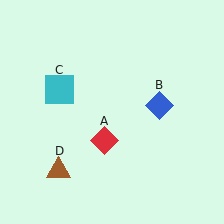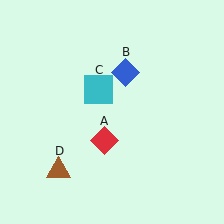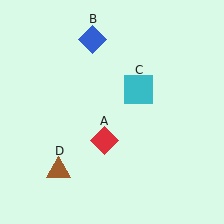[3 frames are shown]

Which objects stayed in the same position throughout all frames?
Red diamond (object A) and brown triangle (object D) remained stationary.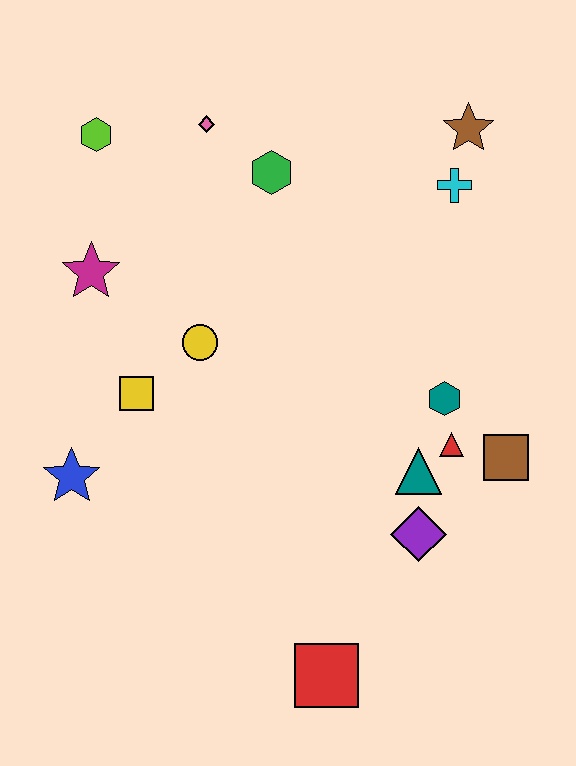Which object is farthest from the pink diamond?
The red square is farthest from the pink diamond.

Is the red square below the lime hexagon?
Yes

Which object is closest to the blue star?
The yellow square is closest to the blue star.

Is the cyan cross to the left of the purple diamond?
No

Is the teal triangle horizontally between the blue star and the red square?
No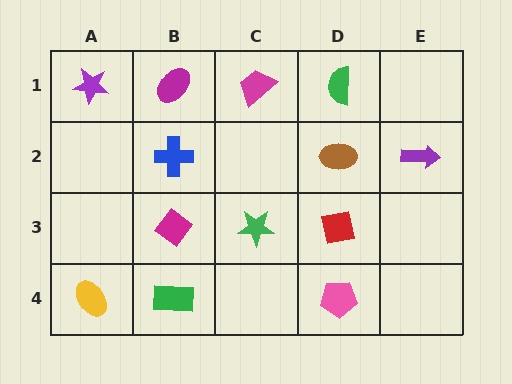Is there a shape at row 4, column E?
No, that cell is empty.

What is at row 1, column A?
A purple star.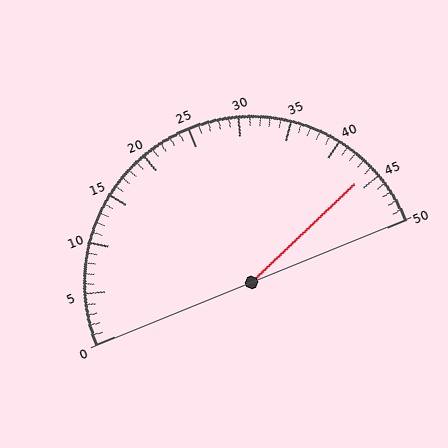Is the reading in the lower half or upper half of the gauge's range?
The reading is in the upper half of the range (0 to 50).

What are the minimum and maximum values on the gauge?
The gauge ranges from 0 to 50.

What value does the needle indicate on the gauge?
The needle indicates approximately 44.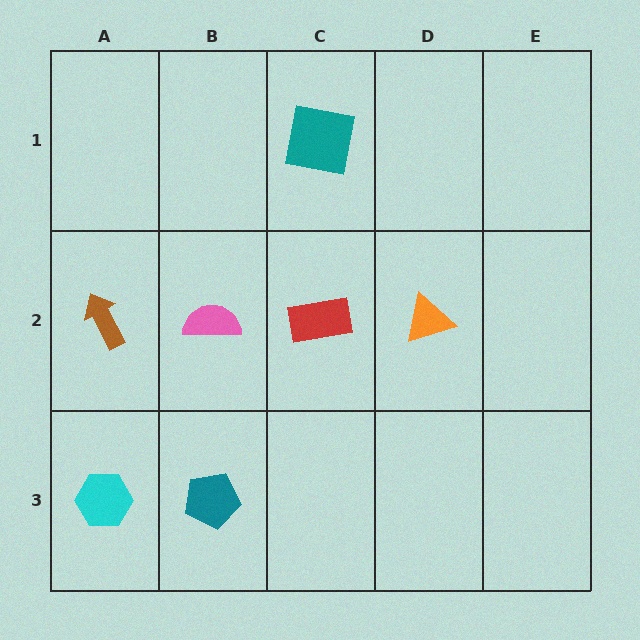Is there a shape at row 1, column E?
No, that cell is empty.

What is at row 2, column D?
An orange triangle.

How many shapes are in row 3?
2 shapes.